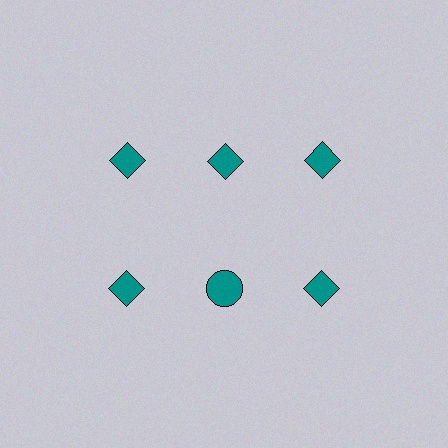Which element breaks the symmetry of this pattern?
The teal circle in the second row, second from left column breaks the symmetry. All other shapes are teal diamonds.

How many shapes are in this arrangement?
There are 6 shapes arranged in a grid pattern.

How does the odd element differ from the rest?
It has a different shape: circle instead of diamond.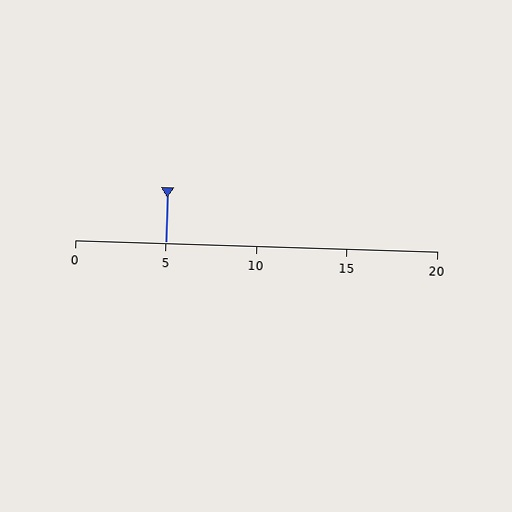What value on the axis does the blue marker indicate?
The marker indicates approximately 5.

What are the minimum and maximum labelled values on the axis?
The axis runs from 0 to 20.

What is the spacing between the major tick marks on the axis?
The major ticks are spaced 5 apart.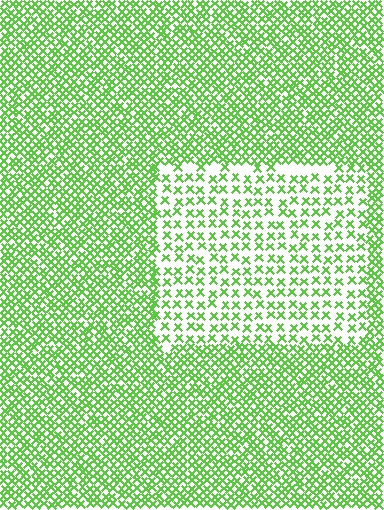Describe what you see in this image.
The image contains small lime elements arranged at two different densities. A rectangle-shaped region is visible where the elements are less densely packed than the surrounding area.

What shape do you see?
I see a rectangle.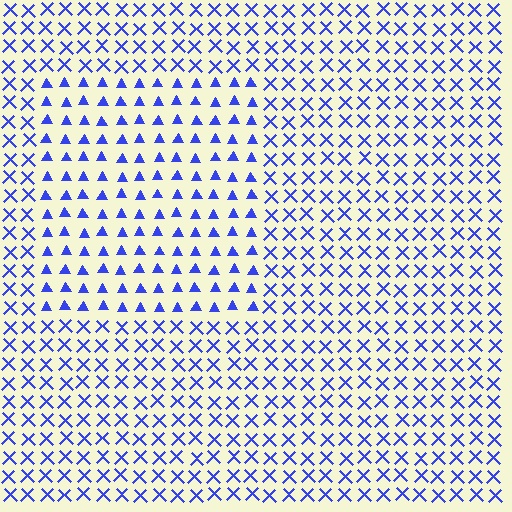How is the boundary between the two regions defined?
The boundary is defined by a change in element shape: triangles inside vs. X marks outside. All elements share the same color and spacing.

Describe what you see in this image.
The image is filled with small blue elements arranged in a uniform grid. A rectangle-shaped region contains triangles, while the surrounding area contains X marks. The boundary is defined purely by the change in element shape.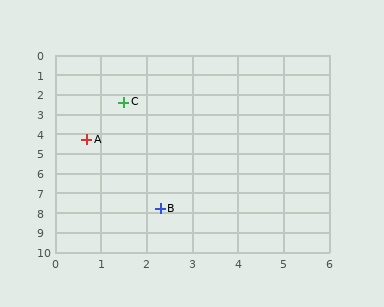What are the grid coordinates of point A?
Point A is at approximately (0.7, 4.3).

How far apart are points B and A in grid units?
Points B and A are about 3.8 grid units apart.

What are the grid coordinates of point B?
Point B is at approximately (2.3, 7.8).